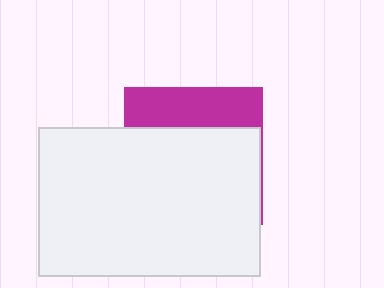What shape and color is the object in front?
The object in front is a white rectangle.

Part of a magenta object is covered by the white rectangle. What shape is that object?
It is a square.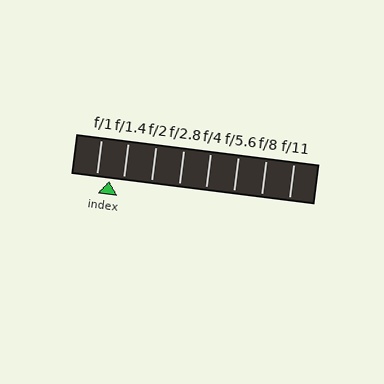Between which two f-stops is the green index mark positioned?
The index mark is between f/1 and f/1.4.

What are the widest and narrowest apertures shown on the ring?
The widest aperture shown is f/1 and the narrowest is f/11.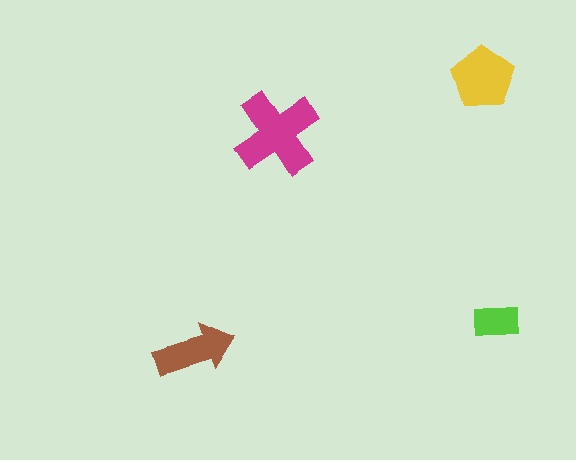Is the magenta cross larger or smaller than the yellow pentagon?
Larger.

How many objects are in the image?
There are 4 objects in the image.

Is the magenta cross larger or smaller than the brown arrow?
Larger.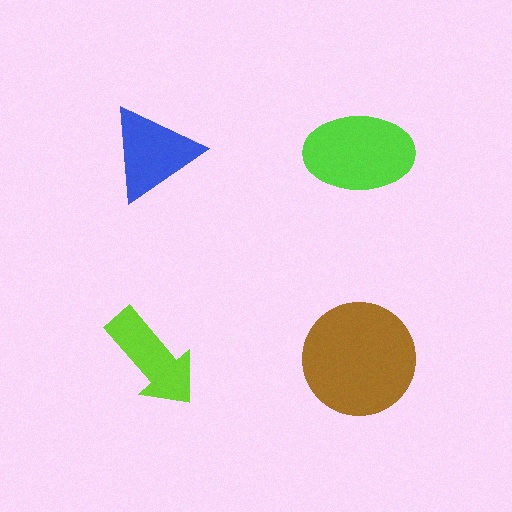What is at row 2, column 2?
A brown circle.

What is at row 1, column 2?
A lime ellipse.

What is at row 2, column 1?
A lime arrow.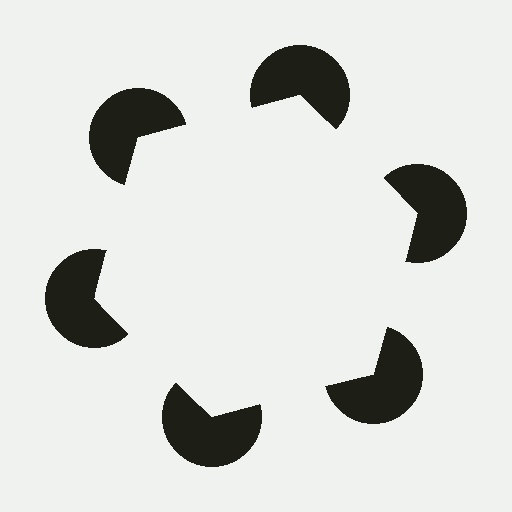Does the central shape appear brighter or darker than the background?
It typically appears slightly brighter than the background, even though no actual brightness change is drawn.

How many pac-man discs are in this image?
There are 6 — one at each vertex of the illusory hexagon.